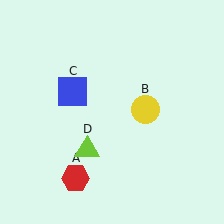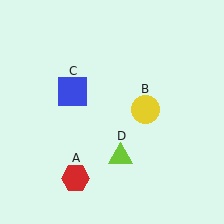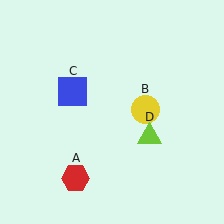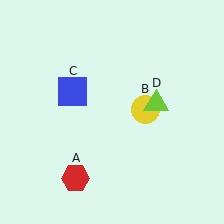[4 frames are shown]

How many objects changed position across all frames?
1 object changed position: lime triangle (object D).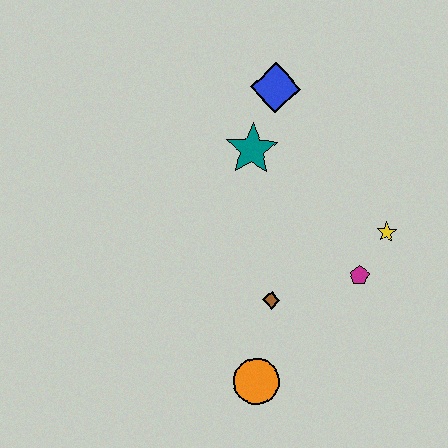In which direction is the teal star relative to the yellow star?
The teal star is to the left of the yellow star.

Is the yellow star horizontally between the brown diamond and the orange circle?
No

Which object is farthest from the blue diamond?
The orange circle is farthest from the blue diamond.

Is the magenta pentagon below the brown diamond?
No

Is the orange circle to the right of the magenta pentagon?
No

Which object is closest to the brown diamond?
The orange circle is closest to the brown diamond.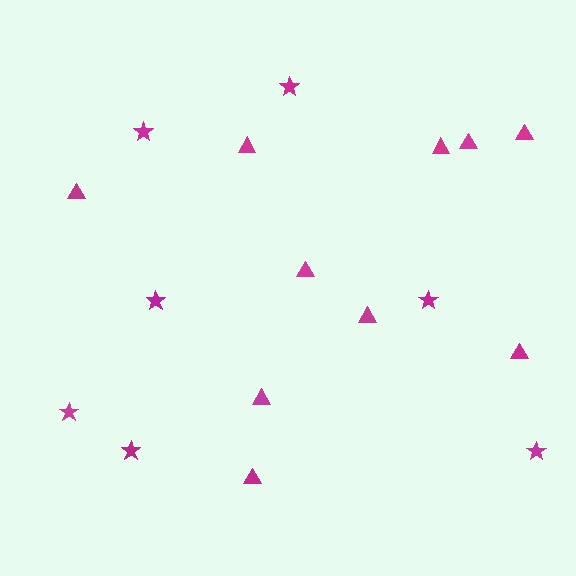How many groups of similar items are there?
There are 2 groups: one group of stars (7) and one group of triangles (10).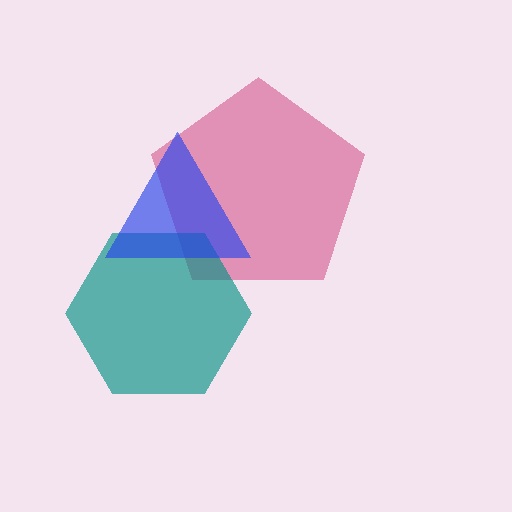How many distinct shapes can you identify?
There are 3 distinct shapes: a pink pentagon, a teal hexagon, a blue triangle.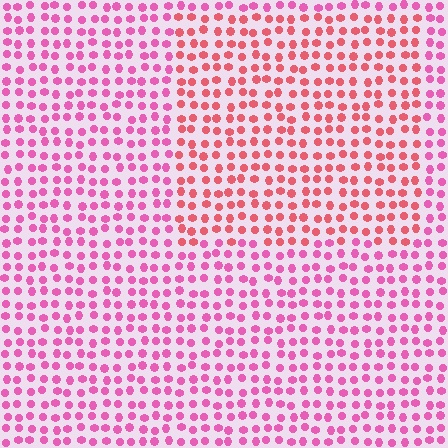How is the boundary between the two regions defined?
The boundary is defined purely by a slight shift in hue (about 31 degrees). Spacing, size, and orientation are identical on both sides.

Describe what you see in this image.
The image is filled with small pink elements in a uniform arrangement. A rectangle-shaped region is visible where the elements are tinted to a slightly different hue, forming a subtle color boundary.